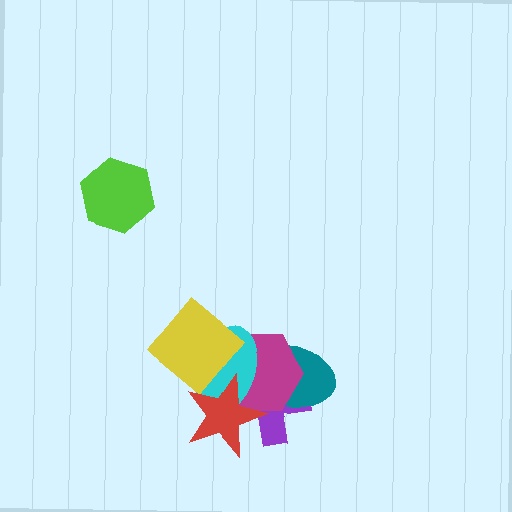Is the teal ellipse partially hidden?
Yes, it is partially covered by another shape.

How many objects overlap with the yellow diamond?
2 objects overlap with the yellow diamond.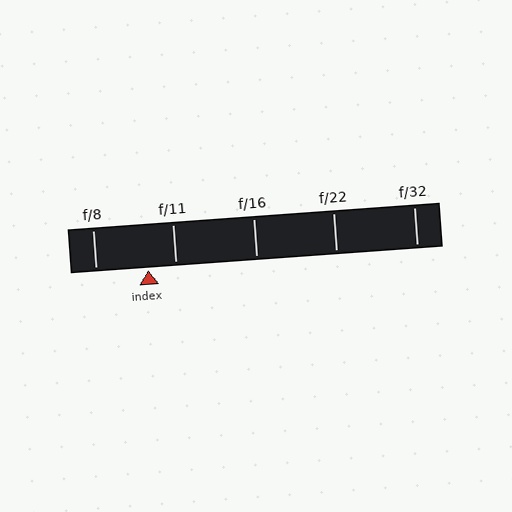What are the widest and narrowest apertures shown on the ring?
The widest aperture shown is f/8 and the narrowest is f/32.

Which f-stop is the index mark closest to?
The index mark is closest to f/11.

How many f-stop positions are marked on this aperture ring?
There are 5 f-stop positions marked.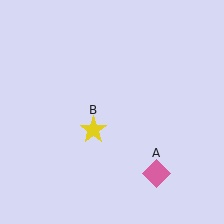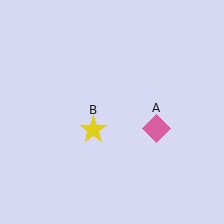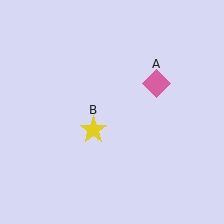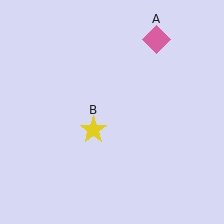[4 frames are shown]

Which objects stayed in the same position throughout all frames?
Yellow star (object B) remained stationary.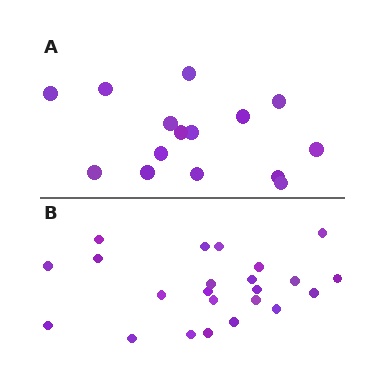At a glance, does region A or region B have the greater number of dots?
Region B (the bottom region) has more dots.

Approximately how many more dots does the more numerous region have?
Region B has roughly 8 or so more dots than region A.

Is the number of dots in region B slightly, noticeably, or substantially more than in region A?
Region B has substantially more. The ratio is roughly 1.5 to 1.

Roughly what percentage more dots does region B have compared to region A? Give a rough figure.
About 55% more.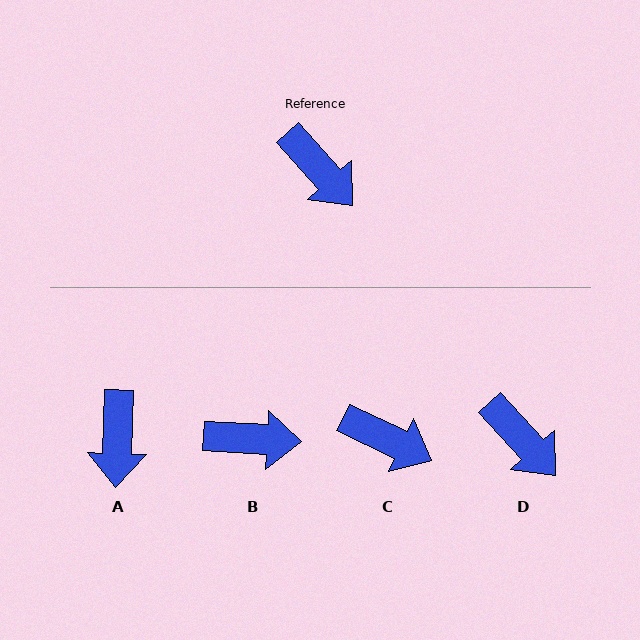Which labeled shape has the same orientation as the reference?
D.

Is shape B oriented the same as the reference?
No, it is off by about 45 degrees.